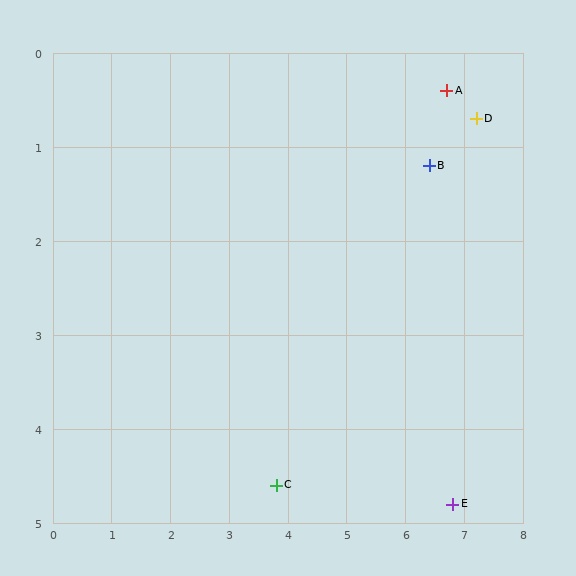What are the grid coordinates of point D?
Point D is at approximately (7.2, 0.7).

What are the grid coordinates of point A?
Point A is at approximately (6.7, 0.4).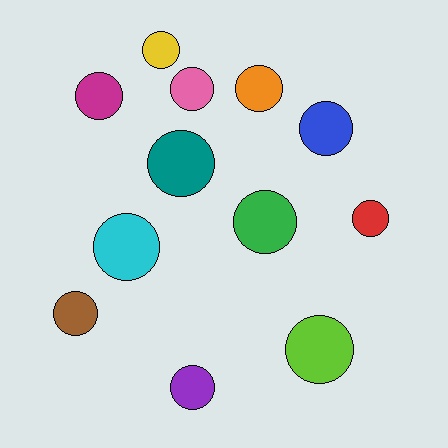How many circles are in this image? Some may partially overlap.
There are 12 circles.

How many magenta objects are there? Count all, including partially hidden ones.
There is 1 magenta object.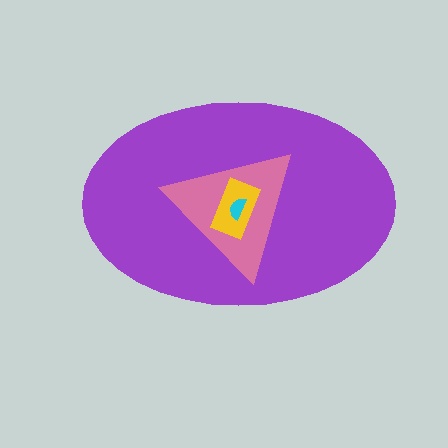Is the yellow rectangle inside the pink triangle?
Yes.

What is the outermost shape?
The purple ellipse.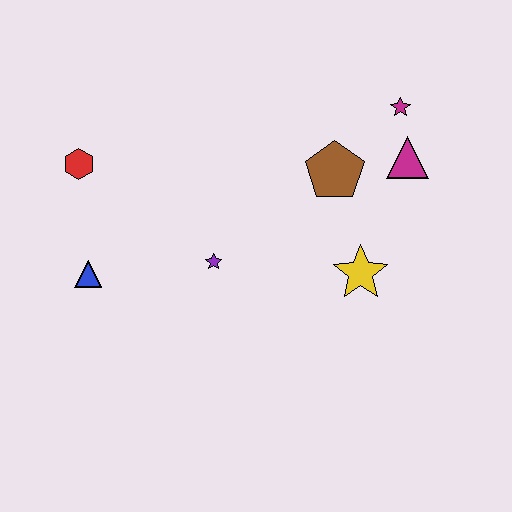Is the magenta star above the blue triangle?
Yes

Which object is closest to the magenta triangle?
The magenta star is closest to the magenta triangle.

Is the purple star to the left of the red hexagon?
No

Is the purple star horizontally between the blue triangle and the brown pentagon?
Yes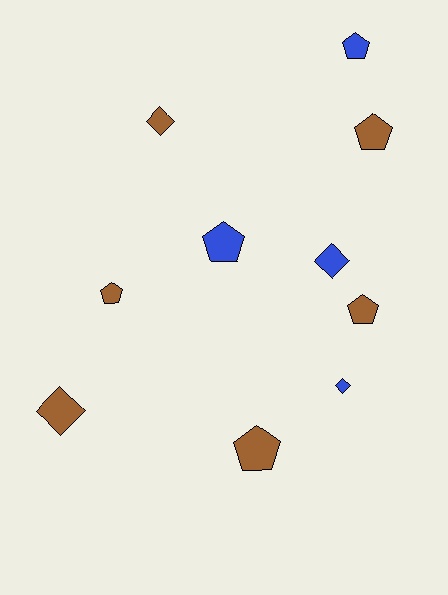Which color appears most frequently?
Brown, with 6 objects.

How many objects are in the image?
There are 10 objects.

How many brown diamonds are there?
There are 2 brown diamonds.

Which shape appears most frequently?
Pentagon, with 6 objects.